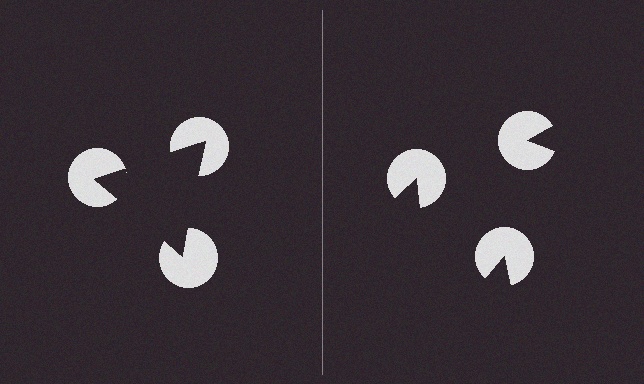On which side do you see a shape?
An illusory triangle appears on the left side. On the right side the wedge cuts are rotated, so no coherent shape forms.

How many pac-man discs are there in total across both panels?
6 — 3 on each side.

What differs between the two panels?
The pac-man discs are positioned identically on both sides; only the wedge orientations differ. On the left they align to a triangle; on the right they are misaligned.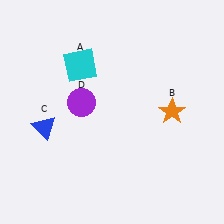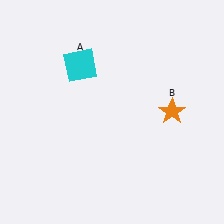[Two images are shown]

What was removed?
The blue triangle (C), the purple circle (D) were removed in Image 2.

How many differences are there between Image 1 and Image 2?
There are 2 differences between the two images.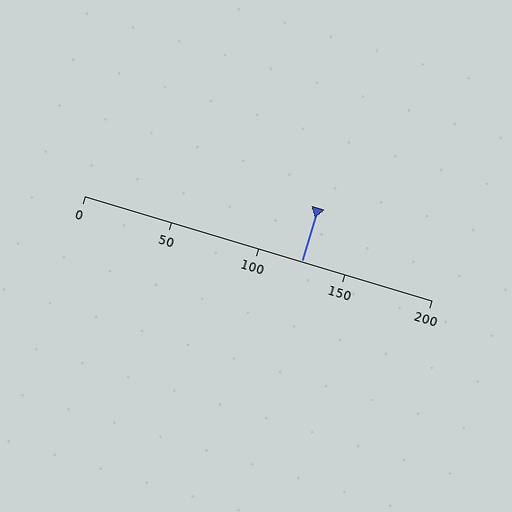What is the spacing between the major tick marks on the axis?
The major ticks are spaced 50 apart.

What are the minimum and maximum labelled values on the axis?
The axis runs from 0 to 200.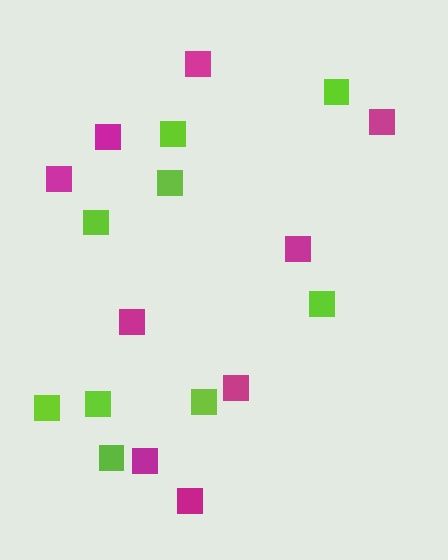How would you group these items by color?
There are 2 groups: one group of lime squares (9) and one group of magenta squares (9).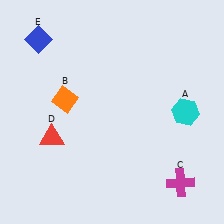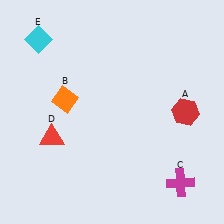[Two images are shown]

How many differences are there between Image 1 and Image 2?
There are 2 differences between the two images.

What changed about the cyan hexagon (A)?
In Image 1, A is cyan. In Image 2, it changed to red.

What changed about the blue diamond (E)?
In Image 1, E is blue. In Image 2, it changed to cyan.